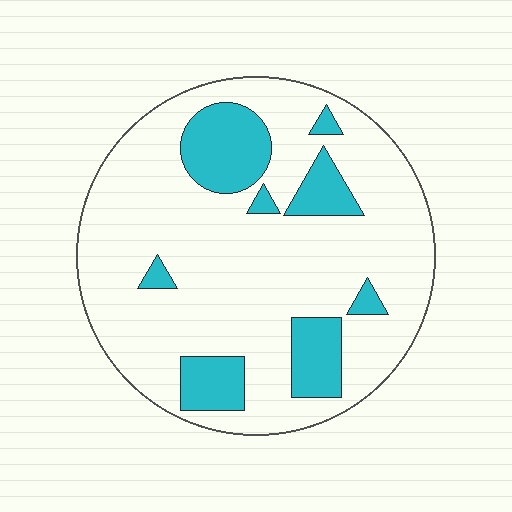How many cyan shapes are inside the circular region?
8.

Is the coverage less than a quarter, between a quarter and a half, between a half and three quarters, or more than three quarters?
Less than a quarter.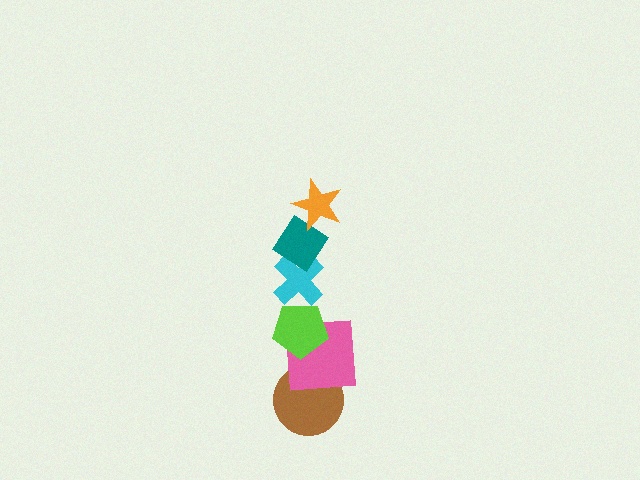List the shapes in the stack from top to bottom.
From top to bottom: the orange star, the teal diamond, the cyan cross, the lime pentagon, the pink square, the brown circle.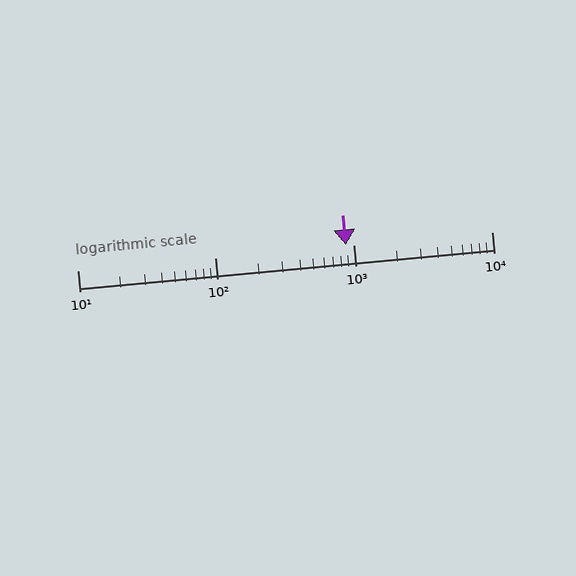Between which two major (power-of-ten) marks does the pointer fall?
The pointer is between 100 and 1000.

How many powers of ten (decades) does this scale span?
The scale spans 3 decades, from 10 to 10000.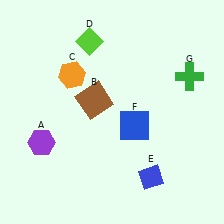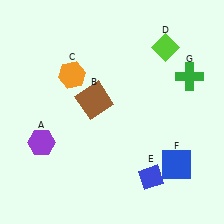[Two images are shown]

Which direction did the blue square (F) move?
The blue square (F) moved right.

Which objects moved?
The objects that moved are: the lime diamond (D), the blue square (F).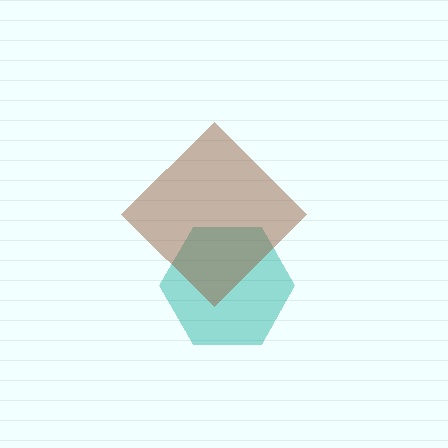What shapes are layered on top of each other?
The layered shapes are: a teal hexagon, a brown diamond.